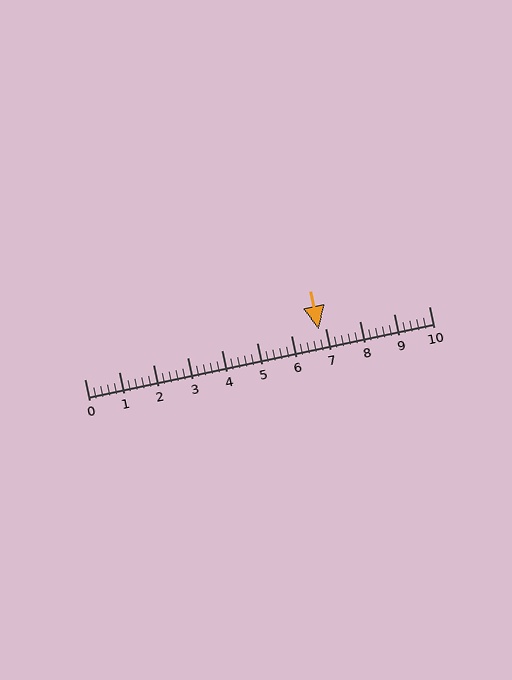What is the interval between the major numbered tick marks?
The major tick marks are spaced 1 units apart.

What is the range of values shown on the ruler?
The ruler shows values from 0 to 10.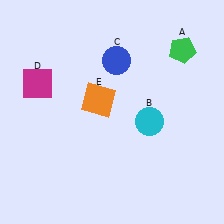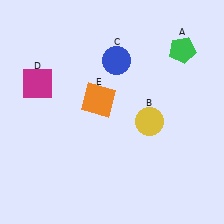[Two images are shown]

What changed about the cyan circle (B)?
In Image 1, B is cyan. In Image 2, it changed to yellow.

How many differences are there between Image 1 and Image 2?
There is 1 difference between the two images.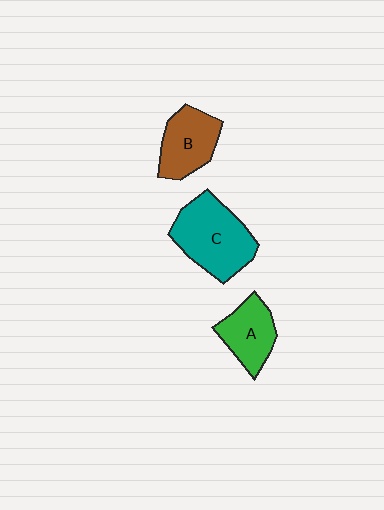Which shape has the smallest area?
Shape A (green).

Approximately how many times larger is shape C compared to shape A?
Approximately 1.6 times.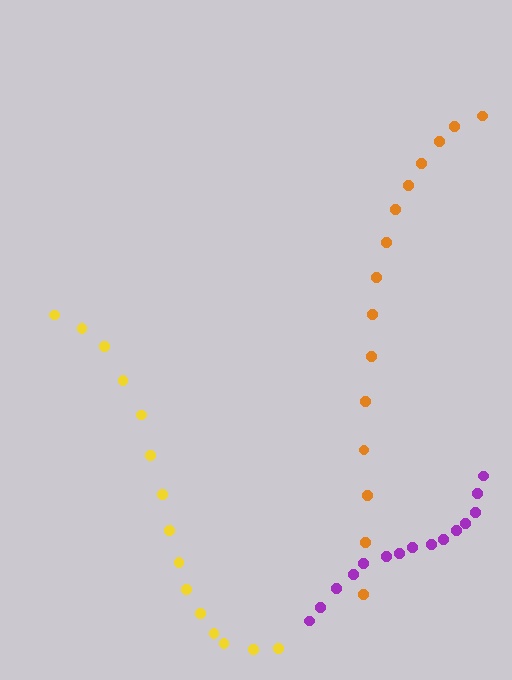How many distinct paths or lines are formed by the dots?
There are 3 distinct paths.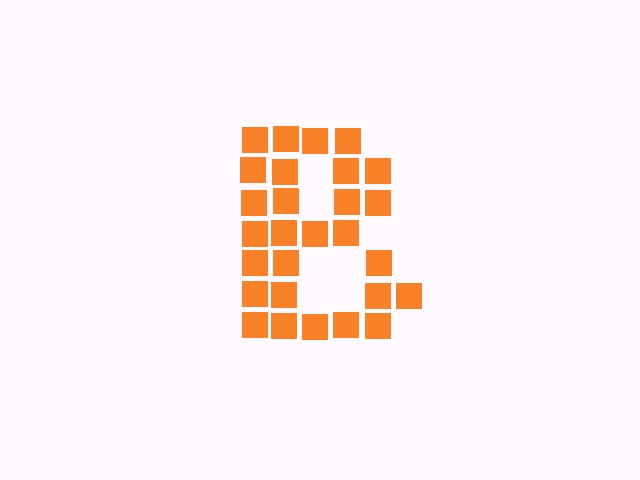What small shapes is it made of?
It is made of small squares.